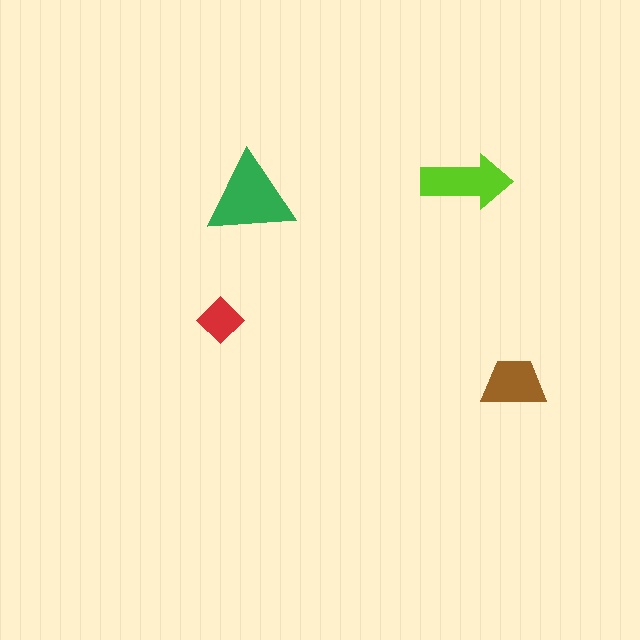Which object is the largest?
The green triangle.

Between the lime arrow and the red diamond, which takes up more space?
The lime arrow.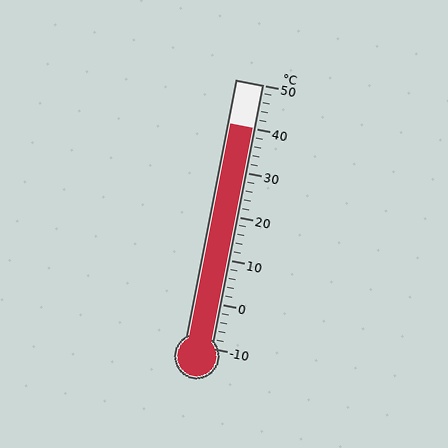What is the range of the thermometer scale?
The thermometer scale ranges from -10°C to 50°C.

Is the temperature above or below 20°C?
The temperature is above 20°C.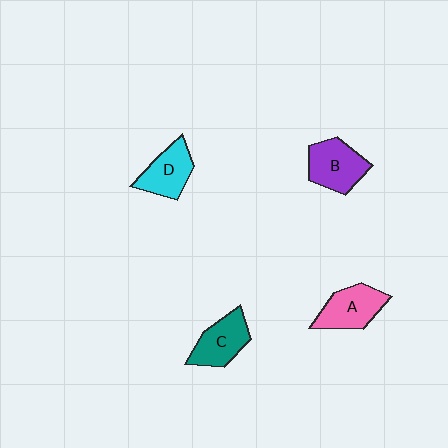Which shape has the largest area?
Shape B (purple).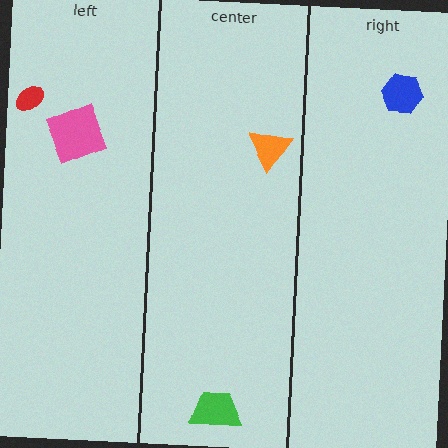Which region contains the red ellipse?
The left region.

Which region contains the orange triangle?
The center region.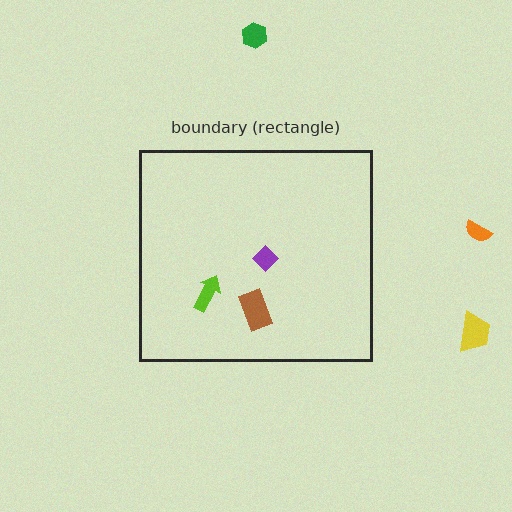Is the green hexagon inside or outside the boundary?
Outside.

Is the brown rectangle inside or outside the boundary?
Inside.